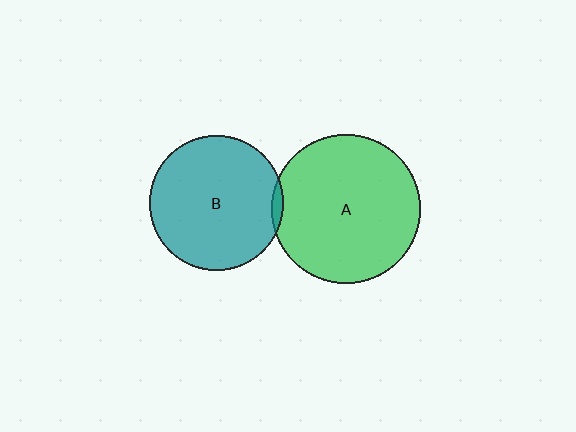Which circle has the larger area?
Circle A (green).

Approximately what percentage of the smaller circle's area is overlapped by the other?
Approximately 5%.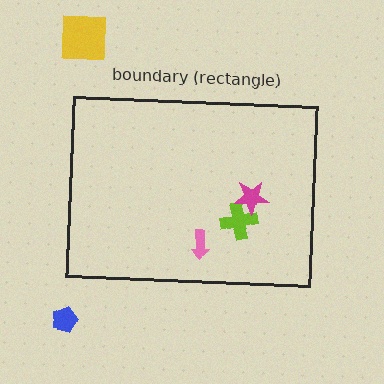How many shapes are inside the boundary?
3 inside, 2 outside.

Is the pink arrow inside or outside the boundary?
Inside.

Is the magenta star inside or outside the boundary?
Inside.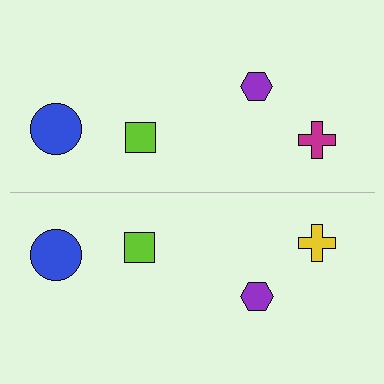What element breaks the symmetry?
The yellow cross on the bottom side breaks the symmetry — its mirror counterpart is magenta.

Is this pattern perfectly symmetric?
No, the pattern is not perfectly symmetric. The yellow cross on the bottom side breaks the symmetry — its mirror counterpart is magenta.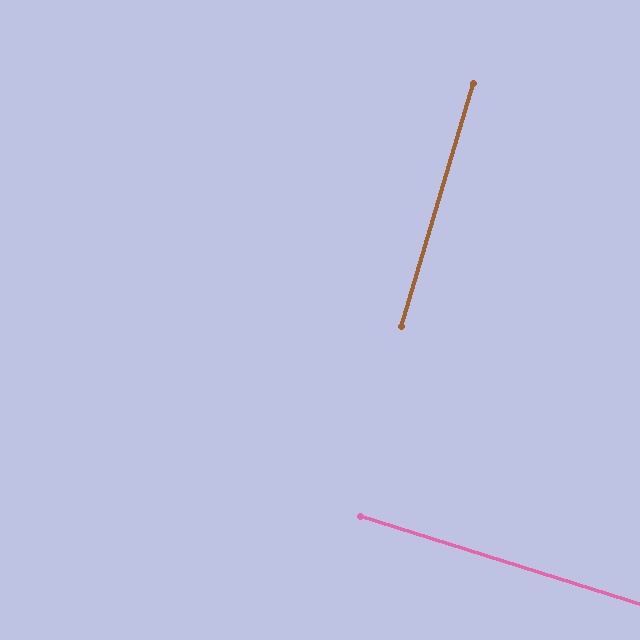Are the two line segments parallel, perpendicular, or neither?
Perpendicular — they meet at approximately 89°.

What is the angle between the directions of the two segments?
Approximately 89 degrees.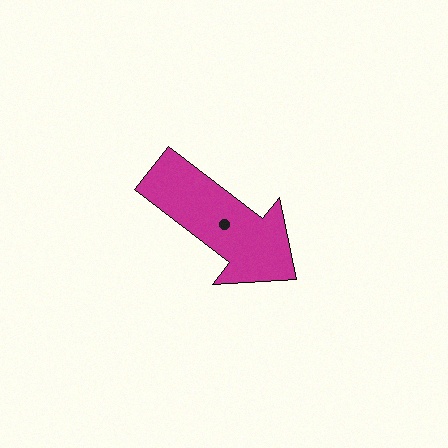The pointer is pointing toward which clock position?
Roughly 4 o'clock.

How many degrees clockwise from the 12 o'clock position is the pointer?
Approximately 128 degrees.